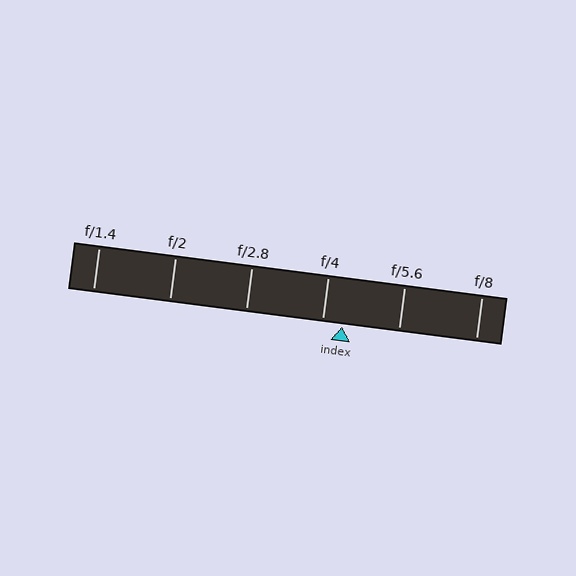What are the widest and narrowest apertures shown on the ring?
The widest aperture shown is f/1.4 and the narrowest is f/8.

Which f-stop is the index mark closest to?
The index mark is closest to f/4.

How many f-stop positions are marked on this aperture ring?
There are 6 f-stop positions marked.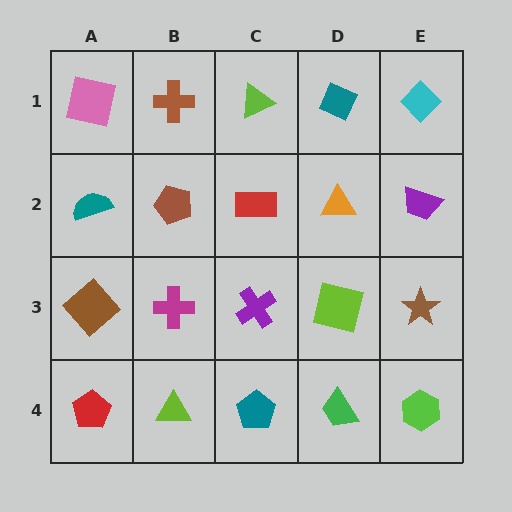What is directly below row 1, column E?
A purple trapezoid.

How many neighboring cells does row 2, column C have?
4.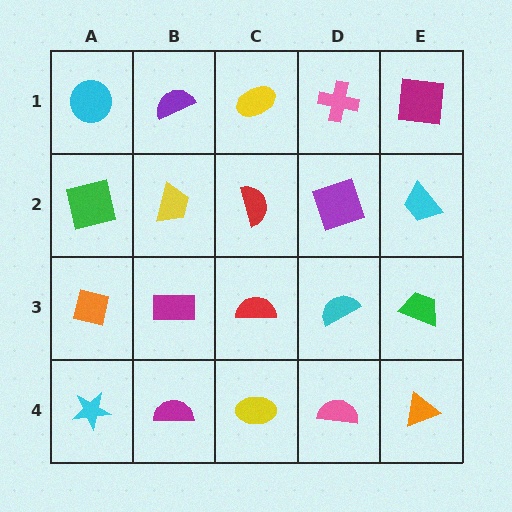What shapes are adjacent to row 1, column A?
A green square (row 2, column A), a purple semicircle (row 1, column B).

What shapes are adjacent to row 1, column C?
A red semicircle (row 2, column C), a purple semicircle (row 1, column B), a pink cross (row 1, column D).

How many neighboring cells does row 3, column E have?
3.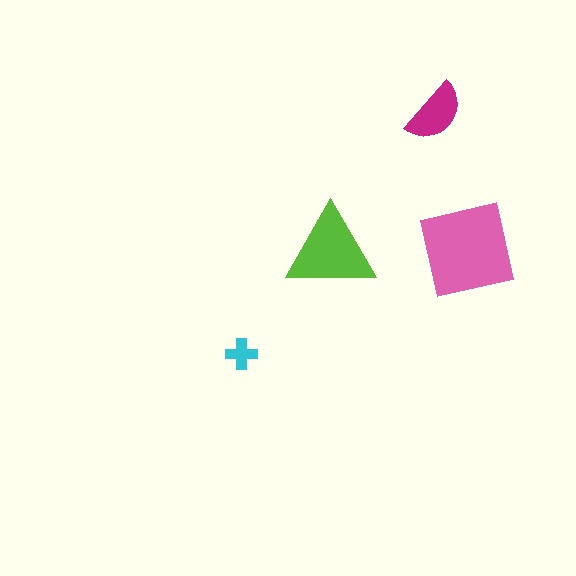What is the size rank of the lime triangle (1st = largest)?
2nd.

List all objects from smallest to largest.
The cyan cross, the magenta semicircle, the lime triangle, the pink square.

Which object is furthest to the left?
The cyan cross is leftmost.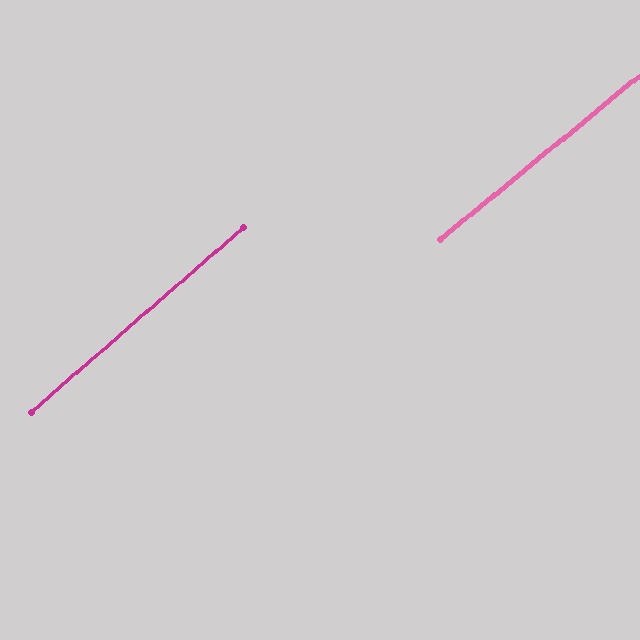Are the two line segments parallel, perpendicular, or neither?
Parallel — their directions differ by only 1.7°.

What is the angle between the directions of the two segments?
Approximately 2 degrees.